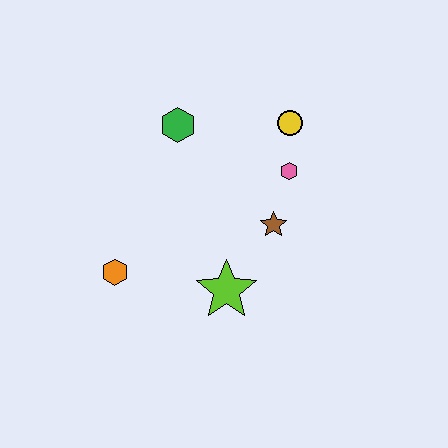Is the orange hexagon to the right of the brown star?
No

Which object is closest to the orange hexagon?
The lime star is closest to the orange hexagon.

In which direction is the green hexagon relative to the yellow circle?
The green hexagon is to the left of the yellow circle.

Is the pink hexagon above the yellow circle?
No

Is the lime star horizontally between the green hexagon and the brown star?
Yes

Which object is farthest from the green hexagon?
The lime star is farthest from the green hexagon.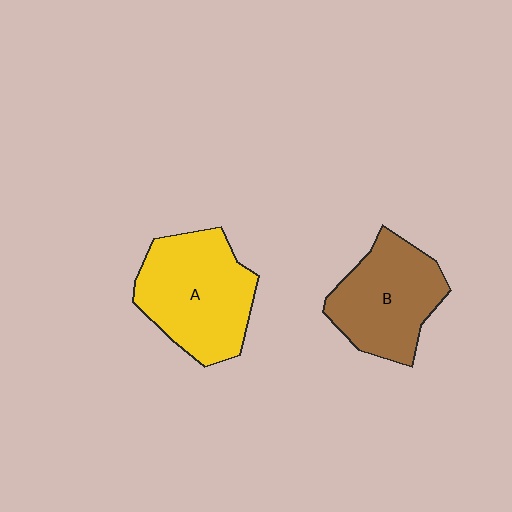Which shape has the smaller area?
Shape B (brown).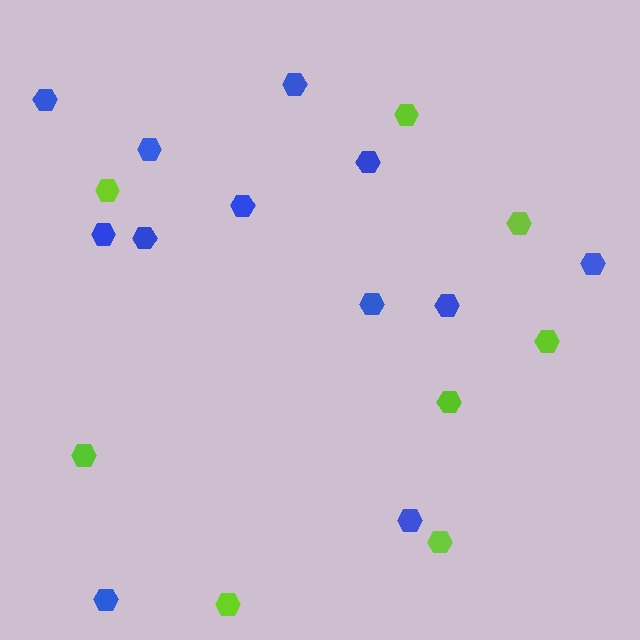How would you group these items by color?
There are 2 groups: one group of lime hexagons (8) and one group of blue hexagons (12).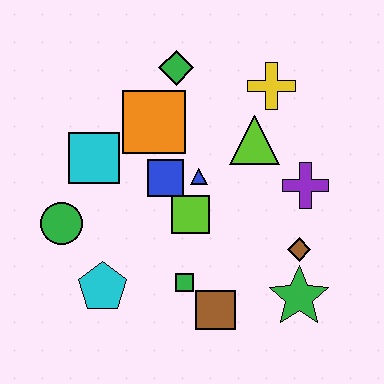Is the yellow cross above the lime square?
Yes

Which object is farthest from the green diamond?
The green star is farthest from the green diamond.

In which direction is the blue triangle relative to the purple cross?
The blue triangle is to the left of the purple cross.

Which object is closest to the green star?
The brown diamond is closest to the green star.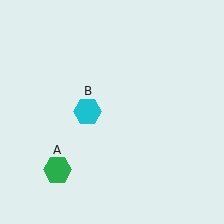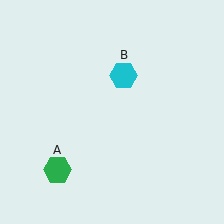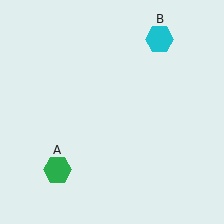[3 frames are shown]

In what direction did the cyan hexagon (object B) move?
The cyan hexagon (object B) moved up and to the right.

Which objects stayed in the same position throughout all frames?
Green hexagon (object A) remained stationary.